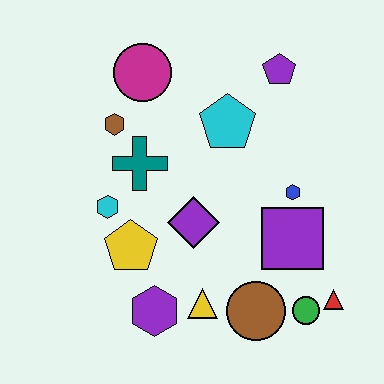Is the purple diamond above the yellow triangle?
Yes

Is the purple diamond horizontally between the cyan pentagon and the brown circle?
No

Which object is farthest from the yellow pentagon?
The purple pentagon is farthest from the yellow pentagon.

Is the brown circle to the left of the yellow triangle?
No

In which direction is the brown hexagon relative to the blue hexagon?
The brown hexagon is to the left of the blue hexagon.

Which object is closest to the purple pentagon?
The cyan pentagon is closest to the purple pentagon.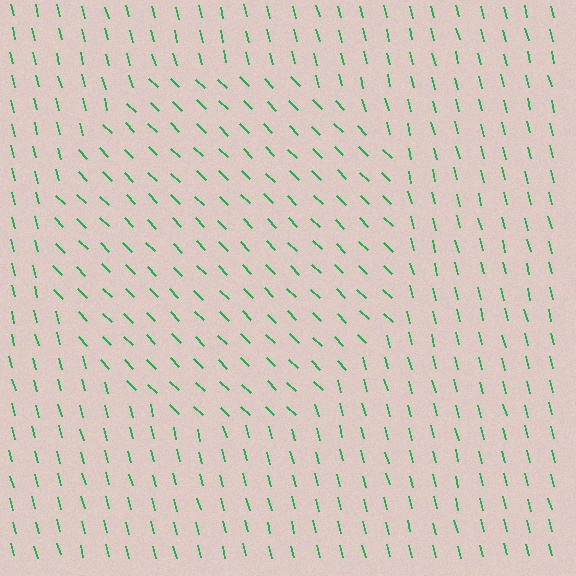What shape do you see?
I see a circle.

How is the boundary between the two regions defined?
The boundary is defined purely by a change in line orientation (approximately 31 degrees difference). All lines are the same color and thickness.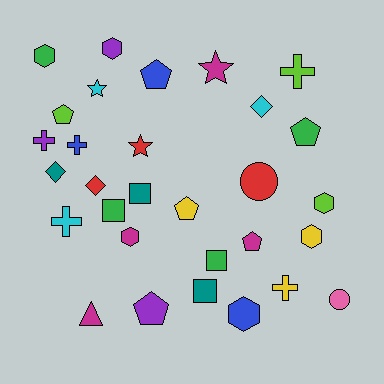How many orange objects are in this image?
There are no orange objects.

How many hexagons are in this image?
There are 6 hexagons.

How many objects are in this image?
There are 30 objects.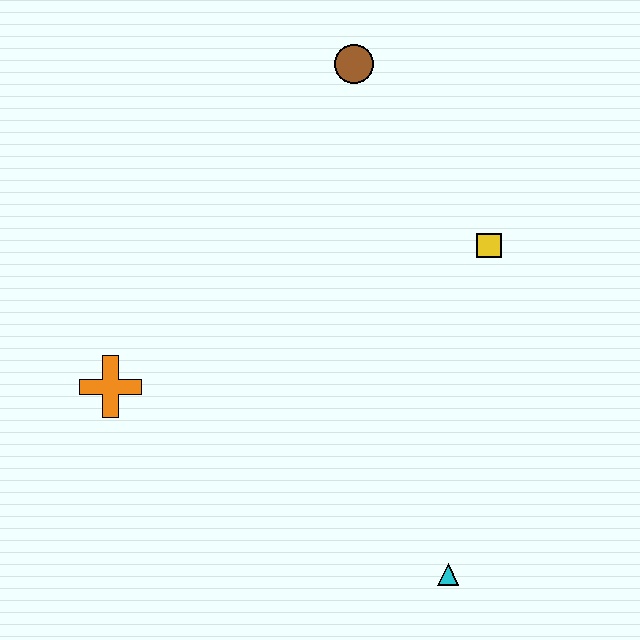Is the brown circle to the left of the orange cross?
No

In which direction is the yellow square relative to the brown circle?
The yellow square is below the brown circle.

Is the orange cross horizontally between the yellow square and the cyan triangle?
No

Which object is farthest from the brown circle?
The cyan triangle is farthest from the brown circle.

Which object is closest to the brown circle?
The yellow square is closest to the brown circle.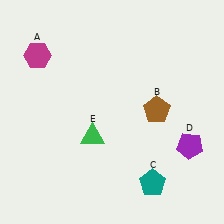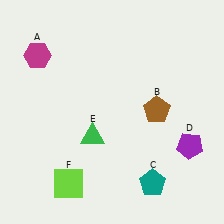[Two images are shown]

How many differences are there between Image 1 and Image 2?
There is 1 difference between the two images.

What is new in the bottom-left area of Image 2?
A lime square (F) was added in the bottom-left area of Image 2.